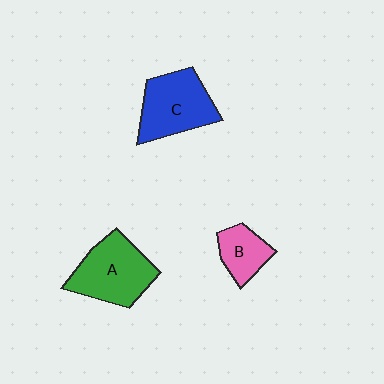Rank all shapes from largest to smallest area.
From largest to smallest: A (green), C (blue), B (pink).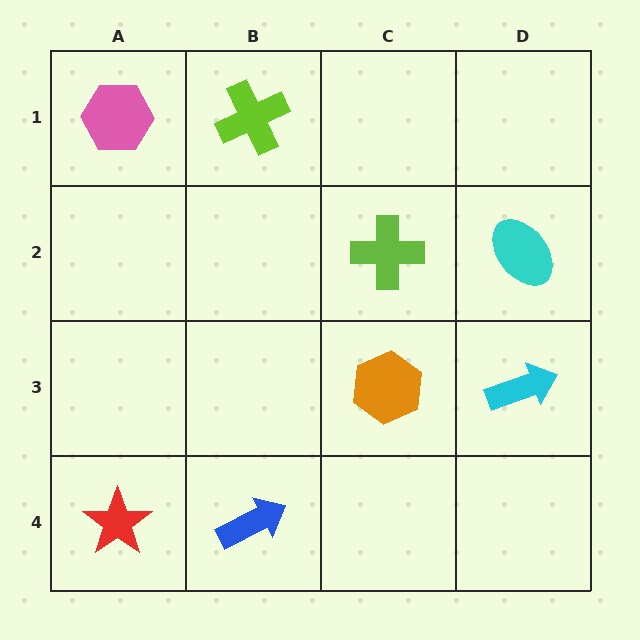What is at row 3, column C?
An orange hexagon.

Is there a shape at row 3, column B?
No, that cell is empty.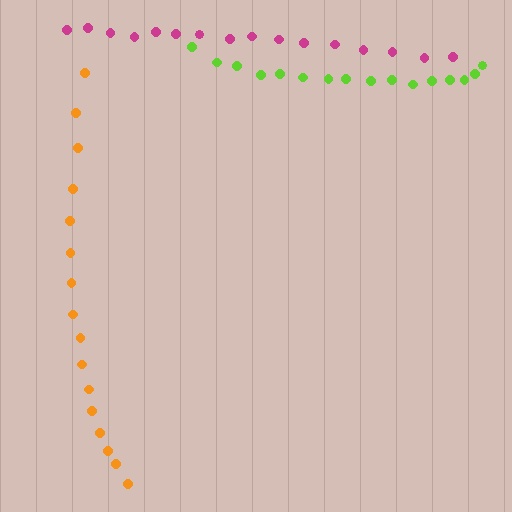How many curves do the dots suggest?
There are 3 distinct paths.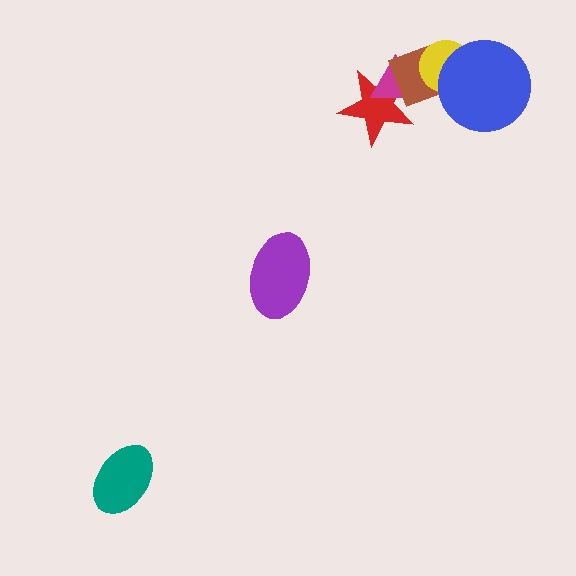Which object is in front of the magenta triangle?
The brown diamond is in front of the magenta triangle.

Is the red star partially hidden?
Yes, it is partially covered by another shape.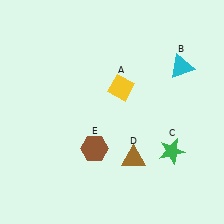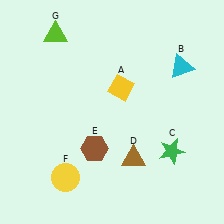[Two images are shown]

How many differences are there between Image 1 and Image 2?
There are 2 differences between the two images.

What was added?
A yellow circle (F), a lime triangle (G) were added in Image 2.